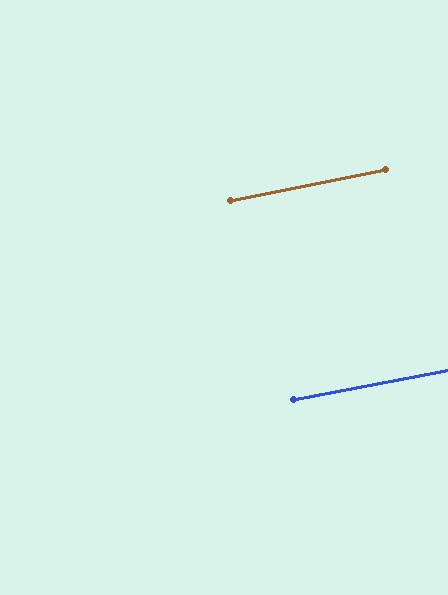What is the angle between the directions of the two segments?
Approximately 0 degrees.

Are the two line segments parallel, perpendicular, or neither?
Parallel — their directions differ by only 0.3°.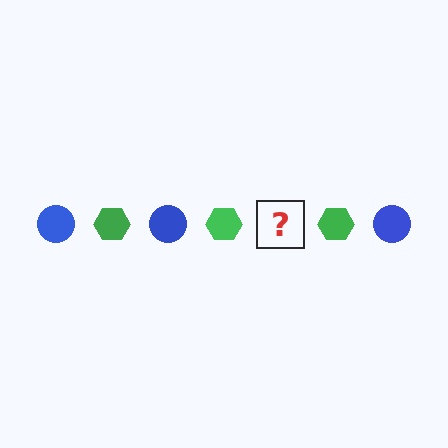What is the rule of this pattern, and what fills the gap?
The rule is that the pattern alternates between blue circle and green hexagon. The gap should be filled with a blue circle.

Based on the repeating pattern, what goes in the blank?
The blank should be a blue circle.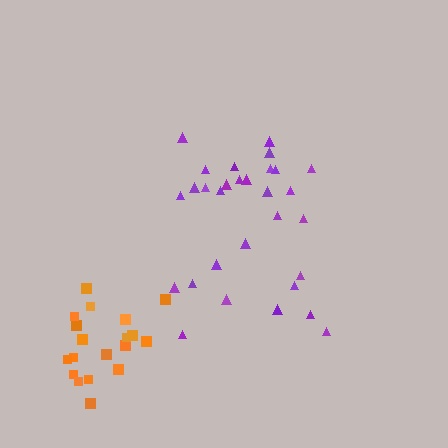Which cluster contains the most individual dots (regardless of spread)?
Purple (30).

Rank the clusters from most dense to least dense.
orange, purple.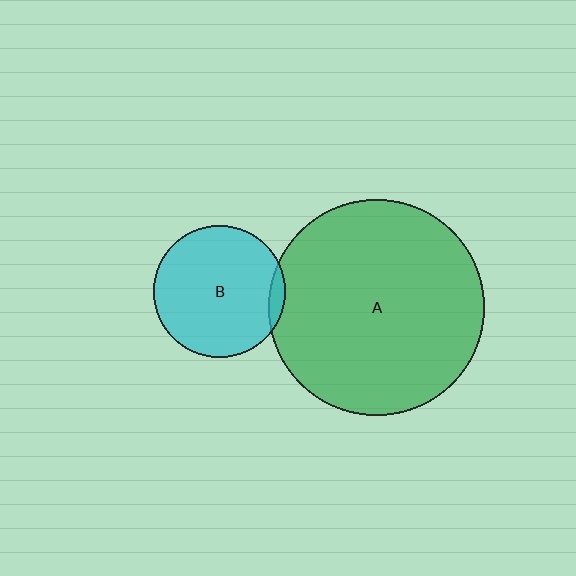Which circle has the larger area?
Circle A (green).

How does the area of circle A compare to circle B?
Approximately 2.7 times.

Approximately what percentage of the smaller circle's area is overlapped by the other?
Approximately 5%.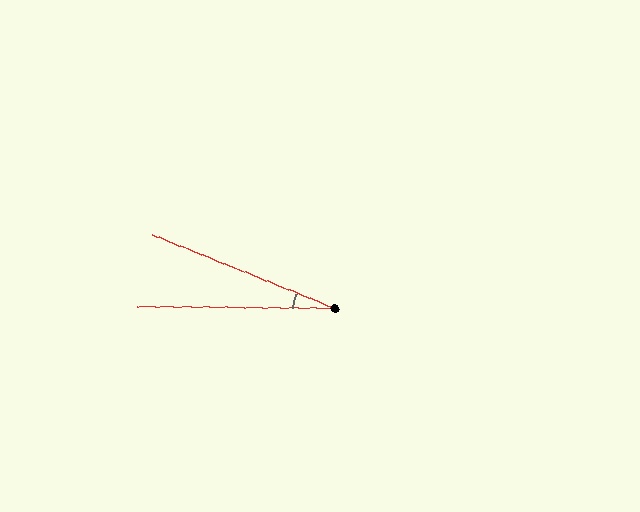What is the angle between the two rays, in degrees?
Approximately 21 degrees.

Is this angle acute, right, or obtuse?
It is acute.